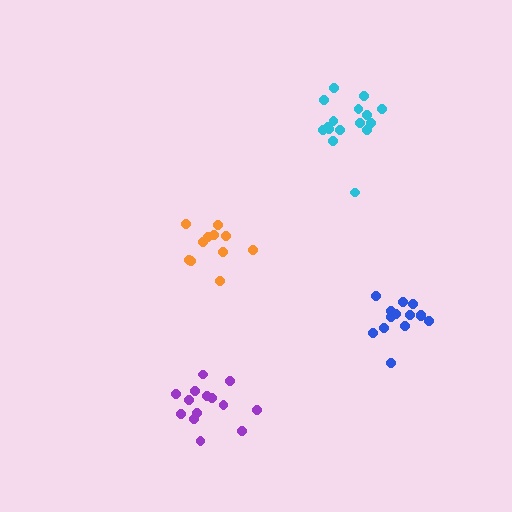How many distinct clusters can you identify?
There are 4 distinct clusters.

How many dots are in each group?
Group 1: 14 dots, Group 2: 11 dots, Group 3: 16 dots, Group 4: 14 dots (55 total).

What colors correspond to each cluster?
The clusters are colored: purple, orange, cyan, blue.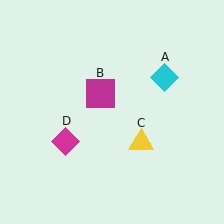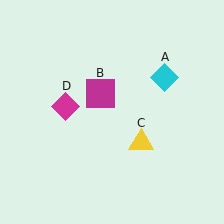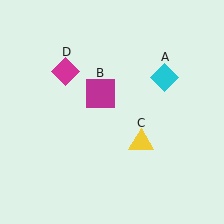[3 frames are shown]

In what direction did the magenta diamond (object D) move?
The magenta diamond (object D) moved up.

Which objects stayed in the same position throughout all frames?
Cyan diamond (object A) and magenta square (object B) and yellow triangle (object C) remained stationary.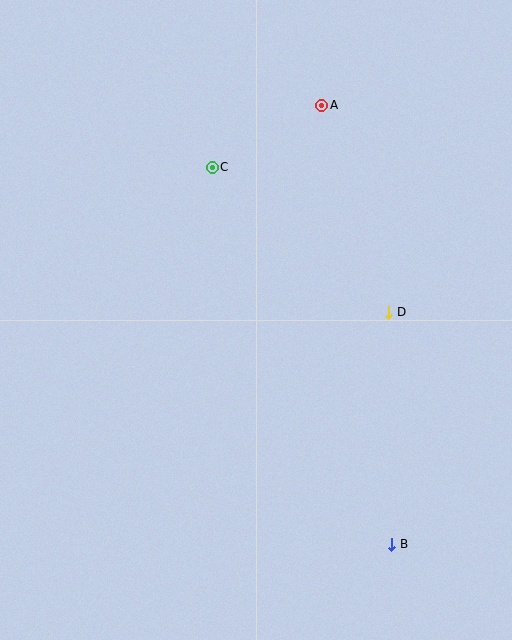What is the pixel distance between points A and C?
The distance between A and C is 126 pixels.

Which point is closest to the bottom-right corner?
Point B is closest to the bottom-right corner.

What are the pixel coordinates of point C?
Point C is at (212, 167).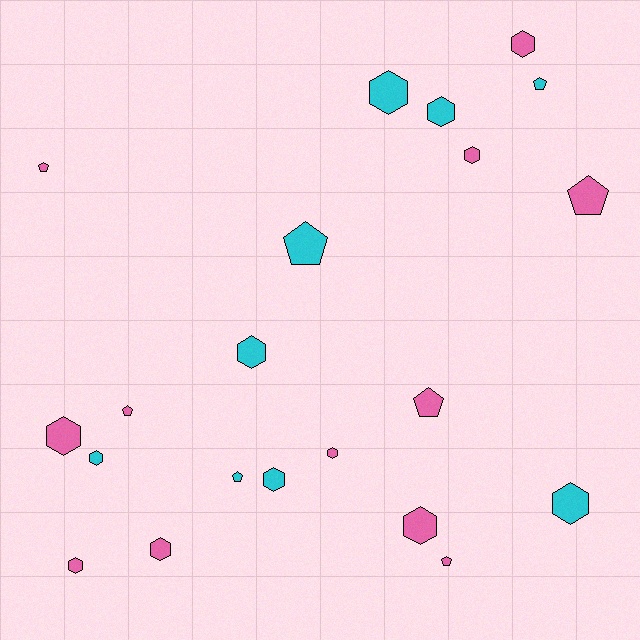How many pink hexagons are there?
There are 7 pink hexagons.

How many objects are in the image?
There are 21 objects.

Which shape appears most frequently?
Hexagon, with 13 objects.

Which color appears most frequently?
Pink, with 12 objects.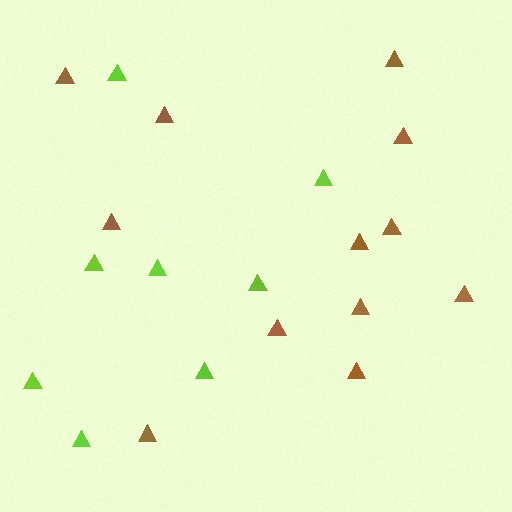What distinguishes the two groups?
There are 2 groups: one group of lime triangles (8) and one group of brown triangles (12).